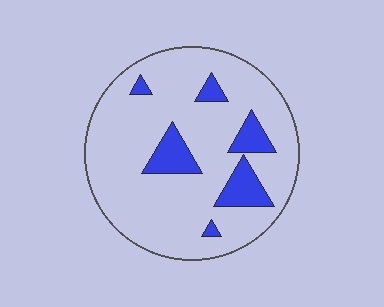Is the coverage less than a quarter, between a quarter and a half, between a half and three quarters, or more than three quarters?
Less than a quarter.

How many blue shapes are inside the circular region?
6.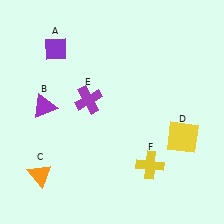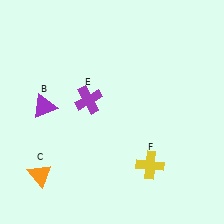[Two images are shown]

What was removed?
The purple diamond (A), the yellow square (D) were removed in Image 2.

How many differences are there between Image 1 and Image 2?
There are 2 differences between the two images.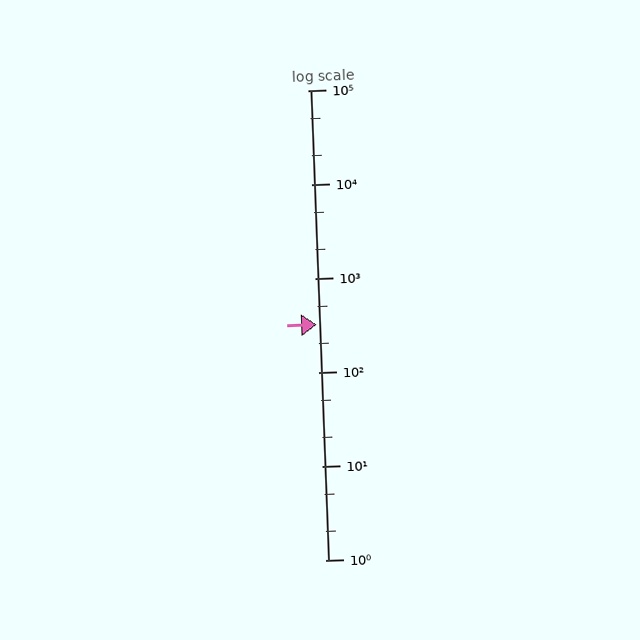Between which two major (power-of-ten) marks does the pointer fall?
The pointer is between 100 and 1000.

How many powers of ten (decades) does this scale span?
The scale spans 5 decades, from 1 to 100000.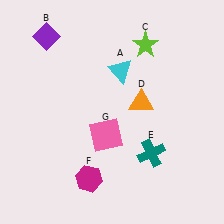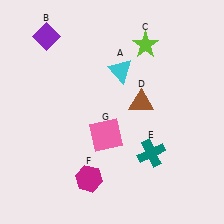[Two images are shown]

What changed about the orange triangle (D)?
In Image 1, D is orange. In Image 2, it changed to brown.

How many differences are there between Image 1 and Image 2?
There is 1 difference between the two images.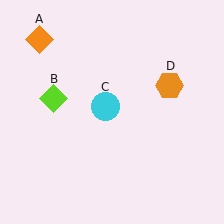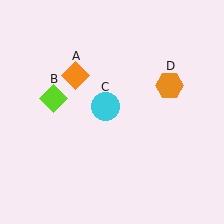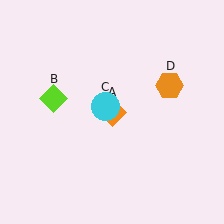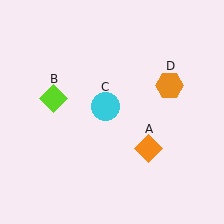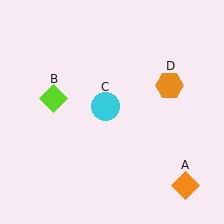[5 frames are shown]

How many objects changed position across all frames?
1 object changed position: orange diamond (object A).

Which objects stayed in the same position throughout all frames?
Lime diamond (object B) and cyan circle (object C) and orange hexagon (object D) remained stationary.